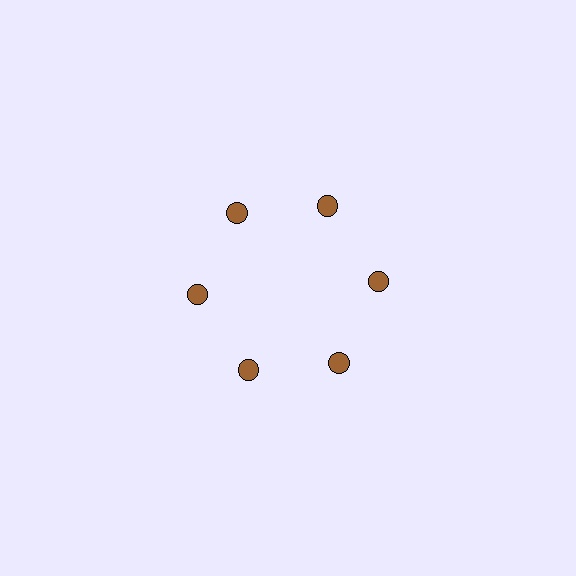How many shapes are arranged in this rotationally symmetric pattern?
There are 6 shapes, arranged in 6 groups of 1.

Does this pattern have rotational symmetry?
Yes, this pattern has 6-fold rotational symmetry. It looks the same after rotating 60 degrees around the center.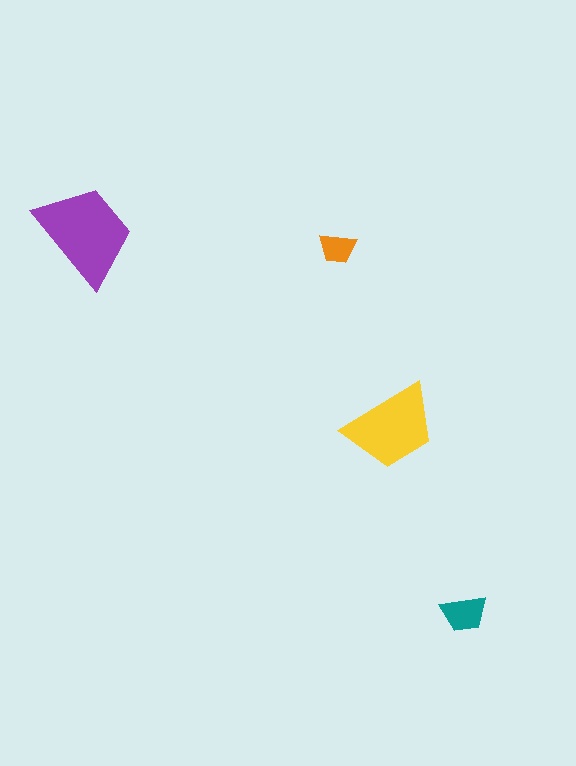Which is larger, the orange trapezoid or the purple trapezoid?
The purple one.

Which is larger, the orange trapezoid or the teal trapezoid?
The teal one.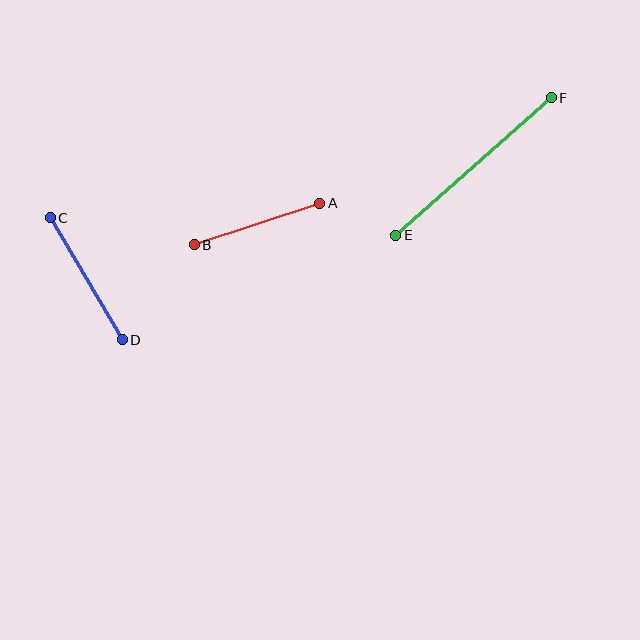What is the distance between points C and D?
The distance is approximately 141 pixels.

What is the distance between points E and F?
The distance is approximately 208 pixels.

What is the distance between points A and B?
The distance is approximately 132 pixels.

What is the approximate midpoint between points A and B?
The midpoint is at approximately (257, 224) pixels.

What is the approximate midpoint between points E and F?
The midpoint is at approximately (474, 167) pixels.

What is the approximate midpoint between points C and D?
The midpoint is at approximately (86, 279) pixels.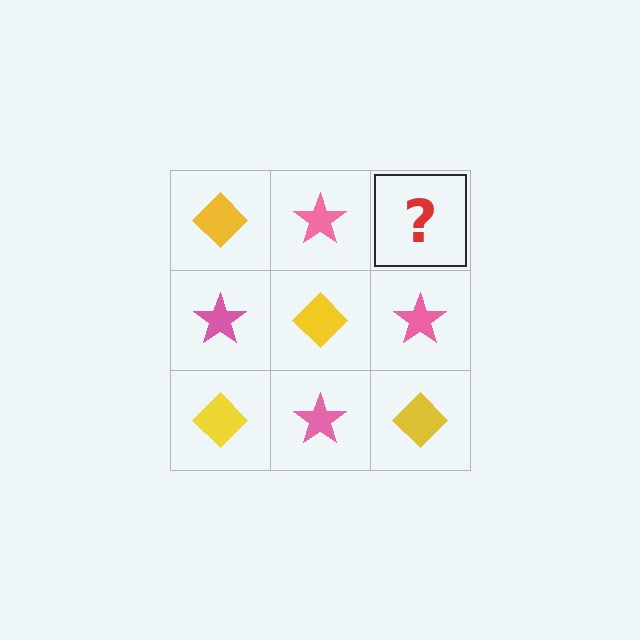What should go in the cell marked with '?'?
The missing cell should contain a yellow diamond.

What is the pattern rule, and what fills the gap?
The rule is that it alternates yellow diamond and pink star in a checkerboard pattern. The gap should be filled with a yellow diamond.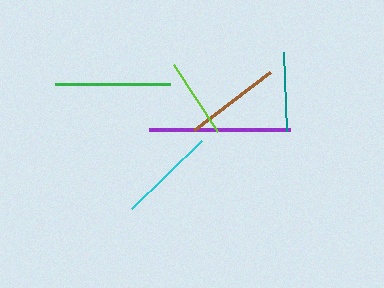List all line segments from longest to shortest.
From longest to shortest: purple, green, cyan, brown, lime, teal.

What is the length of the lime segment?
The lime segment is approximately 80 pixels long.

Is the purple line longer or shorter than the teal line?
The purple line is longer than the teal line.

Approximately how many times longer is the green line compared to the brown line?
The green line is approximately 1.2 times the length of the brown line.